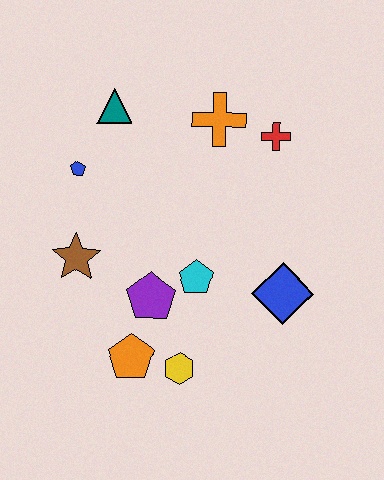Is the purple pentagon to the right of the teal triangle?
Yes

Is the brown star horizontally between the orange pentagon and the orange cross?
No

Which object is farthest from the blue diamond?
The teal triangle is farthest from the blue diamond.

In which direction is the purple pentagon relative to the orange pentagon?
The purple pentagon is above the orange pentagon.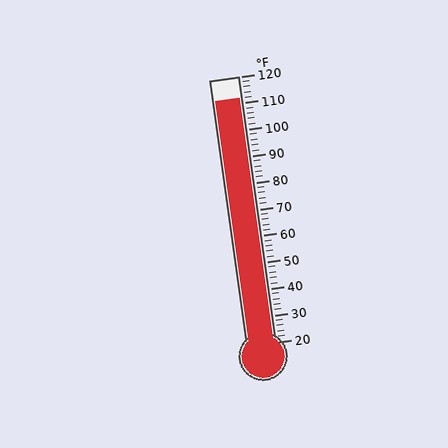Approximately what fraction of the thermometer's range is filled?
The thermometer is filled to approximately 90% of its range.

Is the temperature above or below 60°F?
The temperature is above 60°F.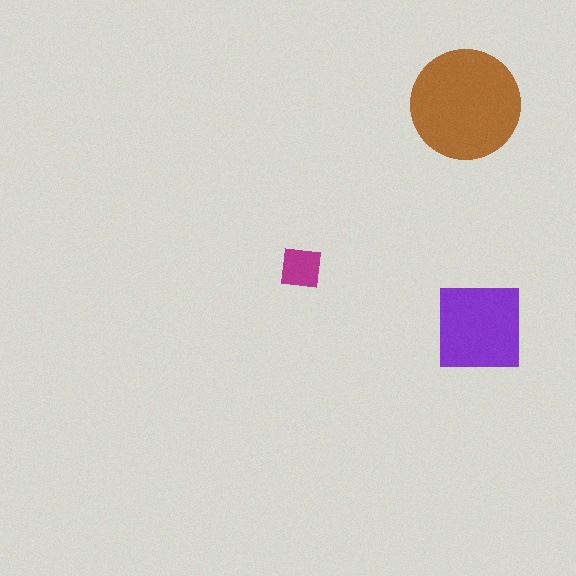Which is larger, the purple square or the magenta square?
The purple square.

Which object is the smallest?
The magenta square.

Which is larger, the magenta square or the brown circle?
The brown circle.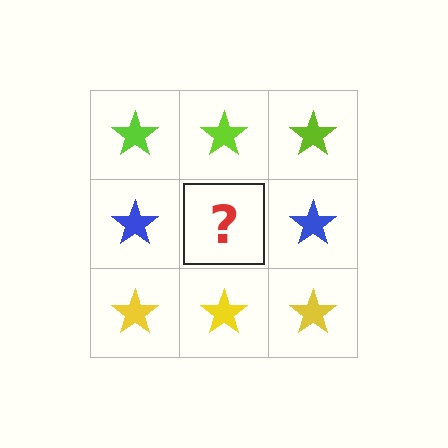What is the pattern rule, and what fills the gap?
The rule is that each row has a consistent color. The gap should be filled with a blue star.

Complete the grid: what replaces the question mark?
The question mark should be replaced with a blue star.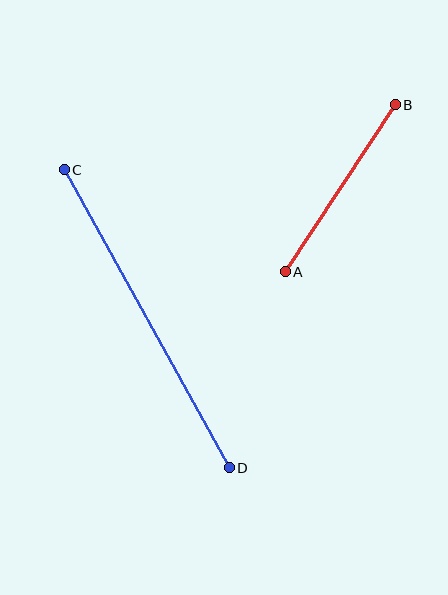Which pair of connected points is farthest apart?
Points C and D are farthest apart.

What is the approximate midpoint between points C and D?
The midpoint is at approximately (147, 319) pixels.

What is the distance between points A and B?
The distance is approximately 200 pixels.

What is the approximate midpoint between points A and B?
The midpoint is at approximately (340, 188) pixels.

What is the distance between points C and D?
The distance is approximately 341 pixels.